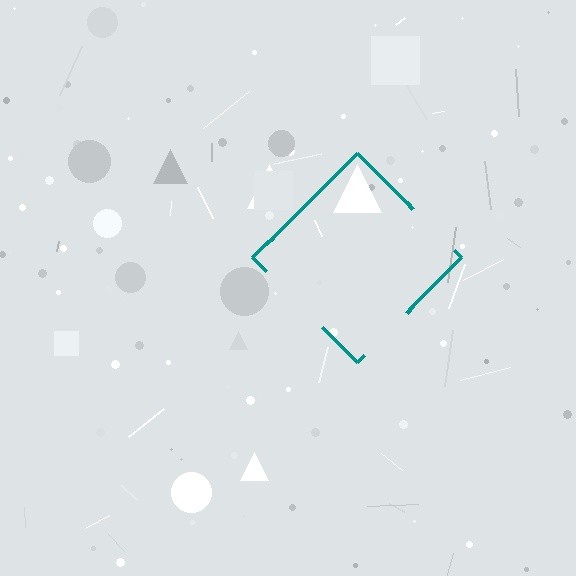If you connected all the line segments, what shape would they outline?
They would outline a diamond.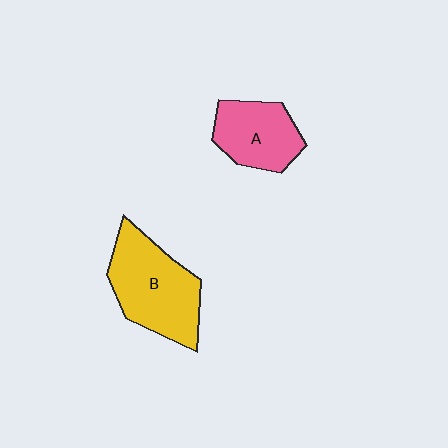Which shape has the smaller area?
Shape A (pink).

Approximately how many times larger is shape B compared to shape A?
Approximately 1.5 times.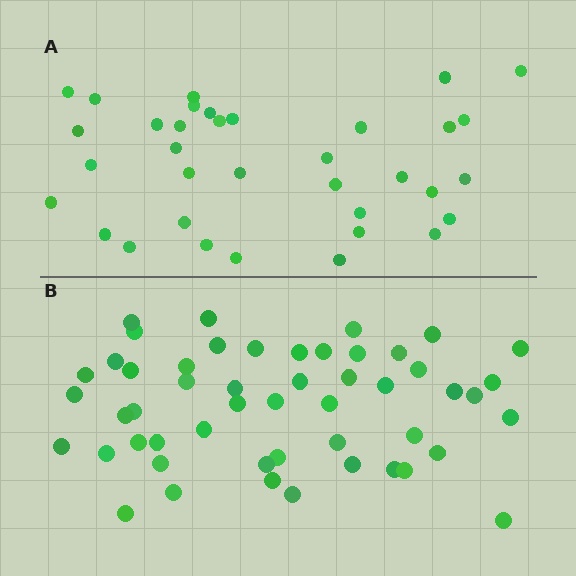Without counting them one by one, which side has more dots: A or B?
Region B (the bottom region) has more dots.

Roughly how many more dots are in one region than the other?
Region B has approximately 15 more dots than region A.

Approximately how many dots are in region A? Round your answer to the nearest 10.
About 40 dots. (The exact count is 35, which rounds to 40.)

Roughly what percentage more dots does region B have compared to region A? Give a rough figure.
About 45% more.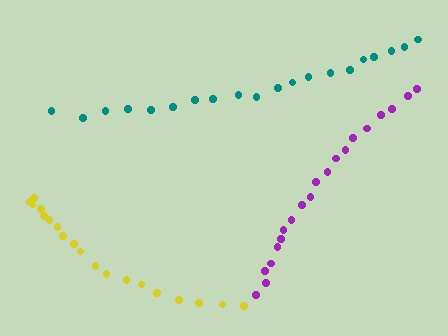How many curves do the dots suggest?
There are 3 distinct paths.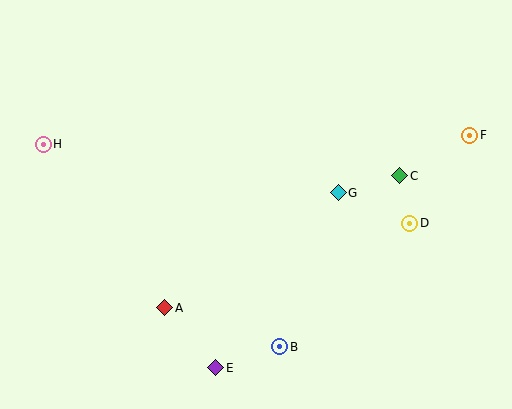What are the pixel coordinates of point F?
Point F is at (470, 135).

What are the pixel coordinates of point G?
Point G is at (338, 193).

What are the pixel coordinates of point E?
Point E is at (216, 368).